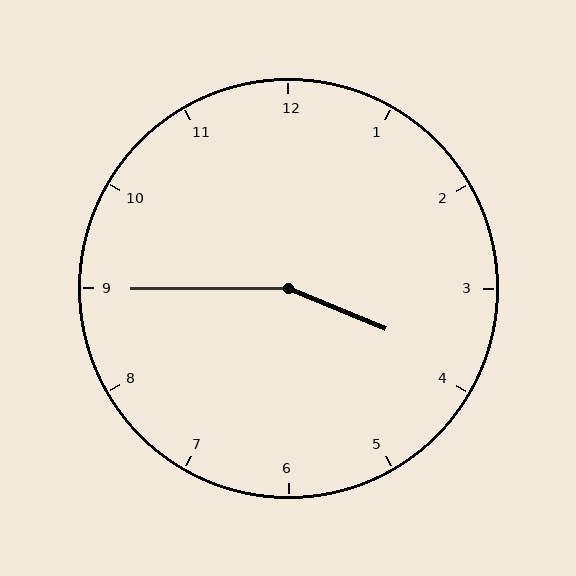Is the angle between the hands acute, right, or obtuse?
It is obtuse.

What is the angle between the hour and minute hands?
Approximately 158 degrees.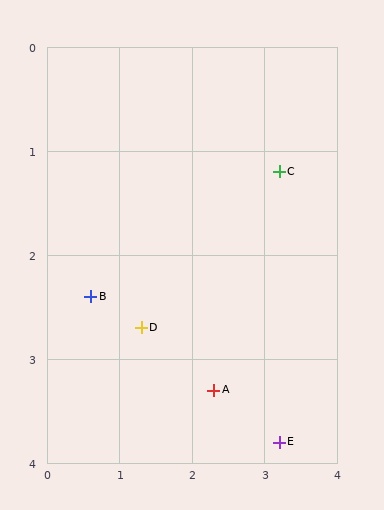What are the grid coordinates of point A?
Point A is at approximately (2.3, 3.3).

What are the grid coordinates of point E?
Point E is at approximately (3.2, 3.8).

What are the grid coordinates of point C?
Point C is at approximately (3.2, 1.2).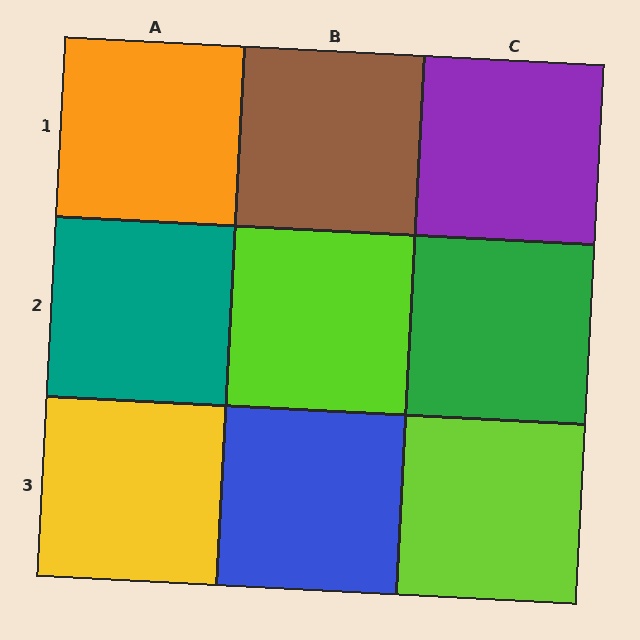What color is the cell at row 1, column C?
Purple.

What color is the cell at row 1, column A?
Orange.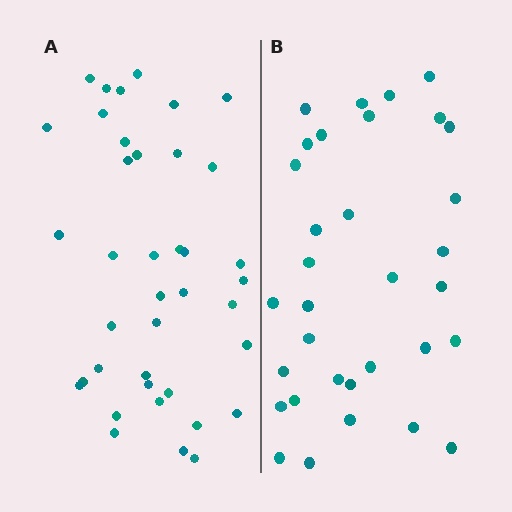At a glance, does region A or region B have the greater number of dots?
Region A (the left region) has more dots.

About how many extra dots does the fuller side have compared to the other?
Region A has about 6 more dots than region B.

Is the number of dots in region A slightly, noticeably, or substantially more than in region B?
Region A has only slightly more — the two regions are fairly close. The ratio is roughly 1.2 to 1.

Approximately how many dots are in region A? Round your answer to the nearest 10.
About 40 dots. (The exact count is 39, which rounds to 40.)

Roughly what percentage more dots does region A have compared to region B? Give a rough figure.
About 20% more.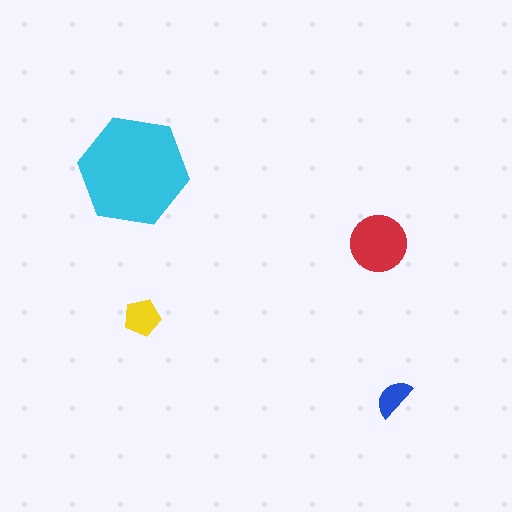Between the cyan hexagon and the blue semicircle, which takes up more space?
The cyan hexagon.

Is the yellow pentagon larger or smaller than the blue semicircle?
Larger.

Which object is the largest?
The cyan hexagon.